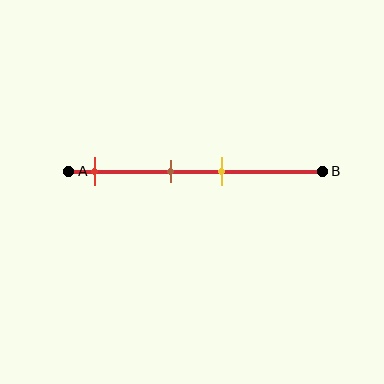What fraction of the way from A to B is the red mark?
The red mark is approximately 10% (0.1) of the way from A to B.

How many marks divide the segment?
There are 3 marks dividing the segment.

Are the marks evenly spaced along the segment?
No, the marks are not evenly spaced.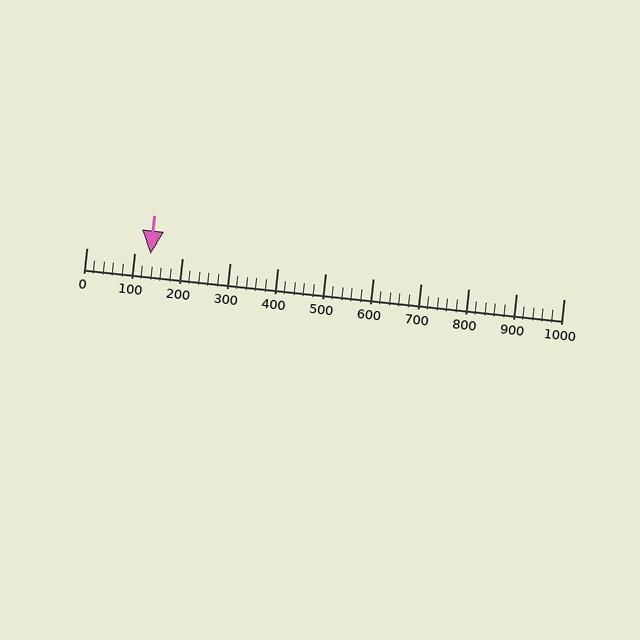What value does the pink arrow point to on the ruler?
The pink arrow points to approximately 134.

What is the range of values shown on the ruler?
The ruler shows values from 0 to 1000.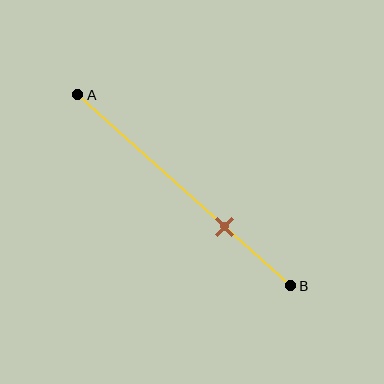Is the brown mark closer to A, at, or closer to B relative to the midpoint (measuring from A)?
The brown mark is closer to point B than the midpoint of segment AB.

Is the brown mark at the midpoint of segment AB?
No, the mark is at about 70% from A, not at the 50% midpoint.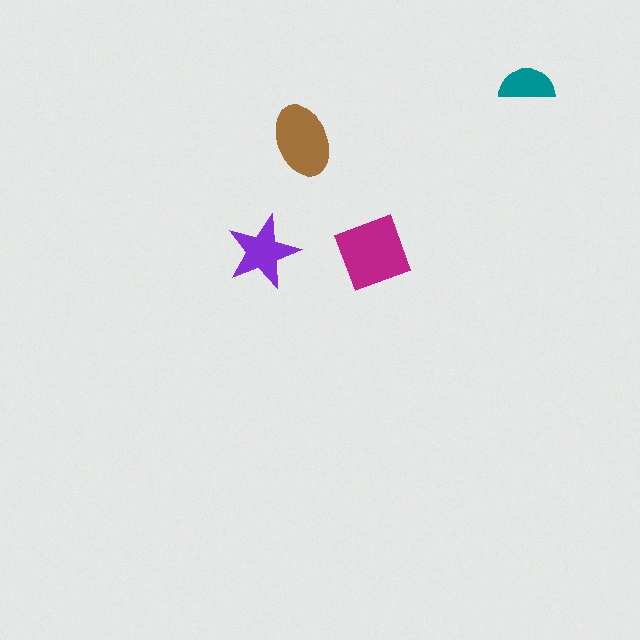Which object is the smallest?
The teal semicircle.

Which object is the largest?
The magenta diamond.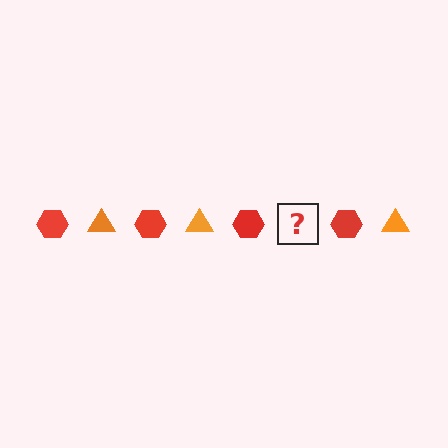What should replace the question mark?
The question mark should be replaced with an orange triangle.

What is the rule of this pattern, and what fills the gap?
The rule is that the pattern alternates between red hexagon and orange triangle. The gap should be filled with an orange triangle.